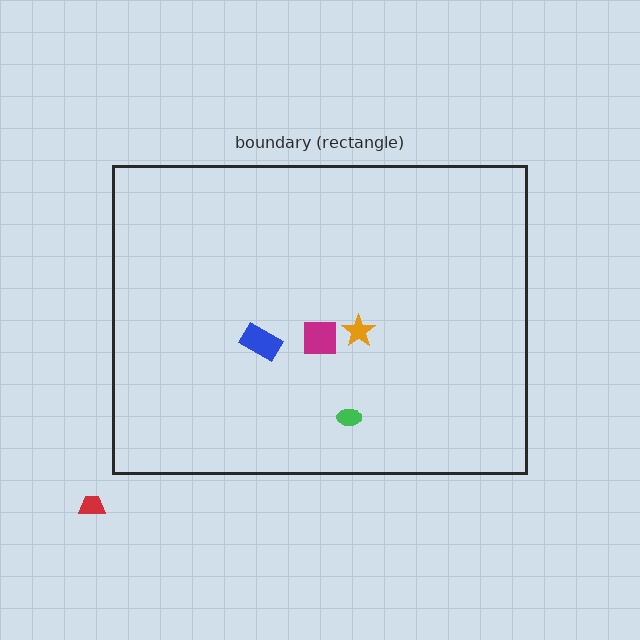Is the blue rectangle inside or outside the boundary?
Inside.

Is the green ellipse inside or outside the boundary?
Inside.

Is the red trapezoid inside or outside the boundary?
Outside.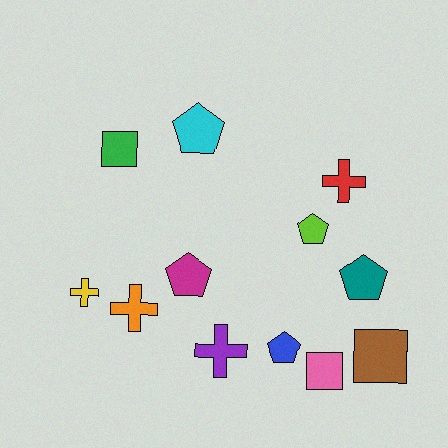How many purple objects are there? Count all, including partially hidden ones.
There is 1 purple object.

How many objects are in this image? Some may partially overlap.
There are 12 objects.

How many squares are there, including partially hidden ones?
There are 3 squares.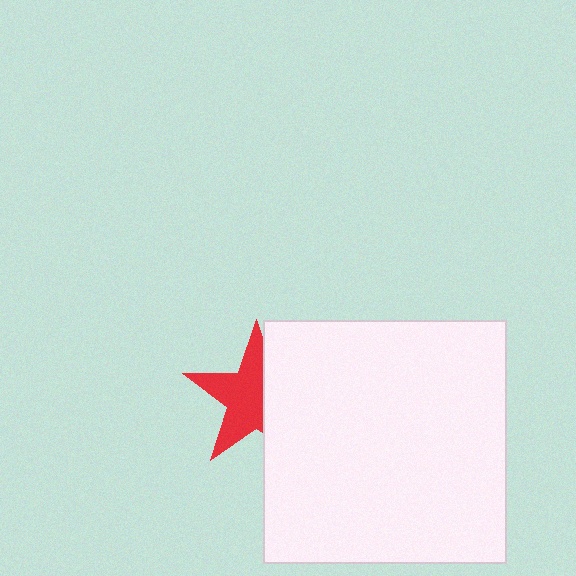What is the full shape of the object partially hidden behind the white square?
The partially hidden object is a red star.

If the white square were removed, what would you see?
You would see the complete red star.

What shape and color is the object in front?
The object in front is a white square.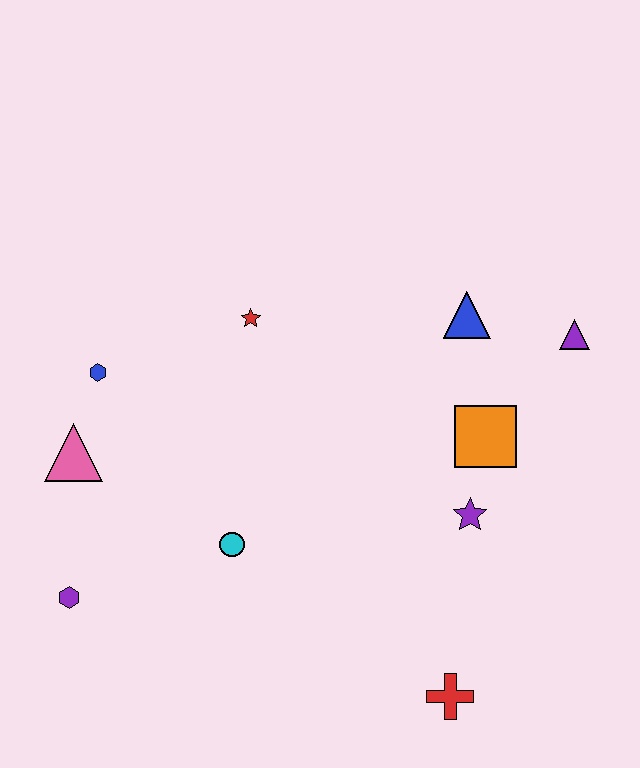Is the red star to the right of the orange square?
No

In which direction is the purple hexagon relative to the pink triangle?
The purple hexagon is below the pink triangle.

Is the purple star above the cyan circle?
Yes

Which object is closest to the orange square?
The purple star is closest to the orange square.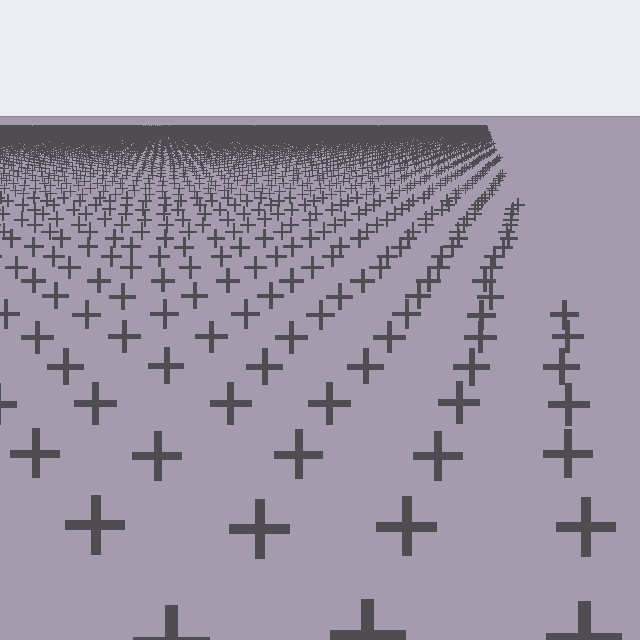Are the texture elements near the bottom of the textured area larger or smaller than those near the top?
Larger. Near the bottom, elements are closer to the viewer and appear at a bigger on-screen size.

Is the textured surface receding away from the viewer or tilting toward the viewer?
The surface is receding away from the viewer. Texture elements get smaller and denser toward the top.